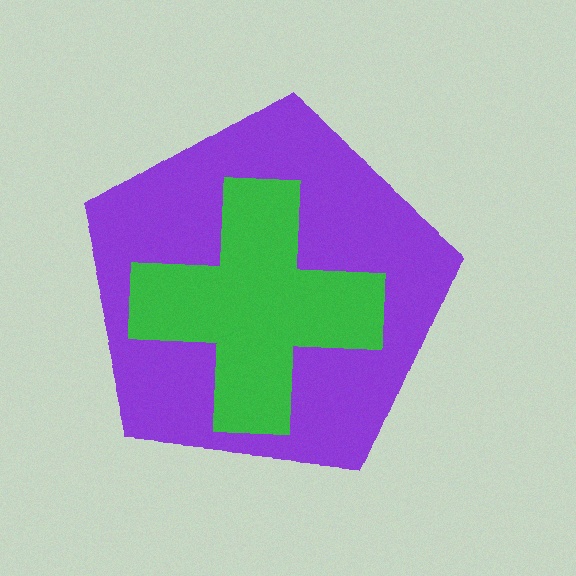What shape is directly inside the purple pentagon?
The green cross.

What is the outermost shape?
The purple pentagon.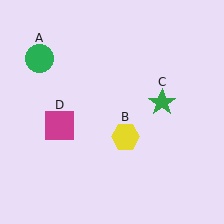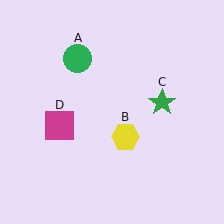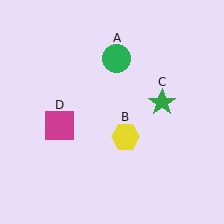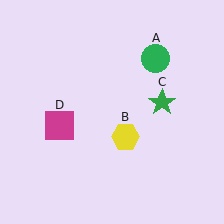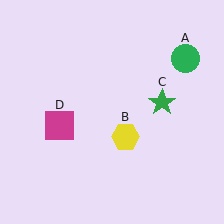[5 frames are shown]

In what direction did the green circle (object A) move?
The green circle (object A) moved right.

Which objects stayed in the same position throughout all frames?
Yellow hexagon (object B) and green star (object C) and magenta square (object D) remained stationary.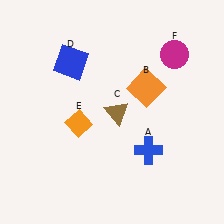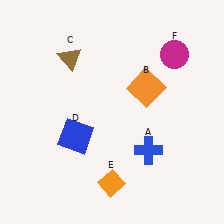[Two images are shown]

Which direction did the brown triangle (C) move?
The brown triangle (C) moved up.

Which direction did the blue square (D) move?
The blue square (D) moved down.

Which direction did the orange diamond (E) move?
The orange diamond (E) moved down.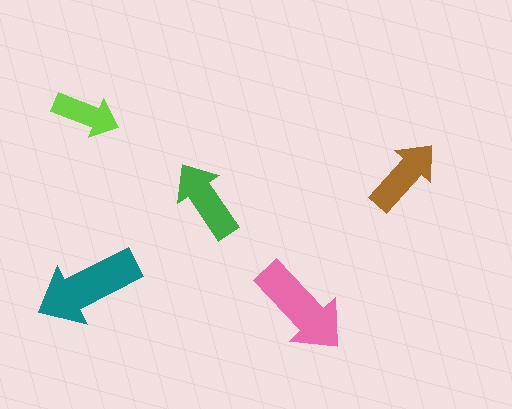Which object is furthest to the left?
The lime arrow is leftmost.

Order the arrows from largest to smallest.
the teal one, the pink one, the green one, the brown one, the lime one.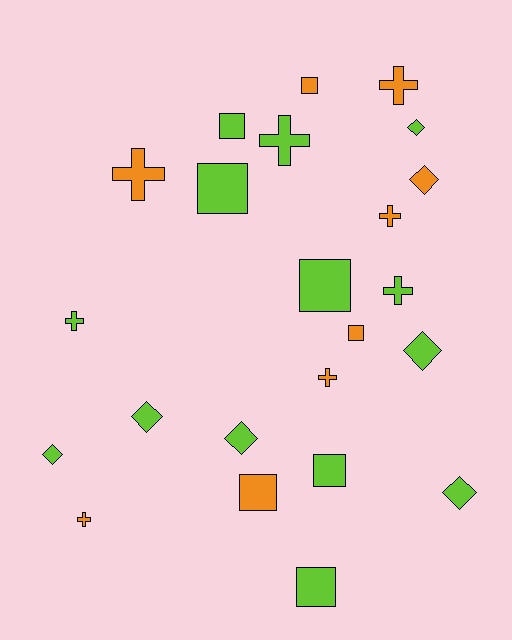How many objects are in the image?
There are 23 objects.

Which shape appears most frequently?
Cross, with 8 objects.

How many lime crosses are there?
There are 3 lime crosses.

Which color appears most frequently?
Lime, with 14 objects.